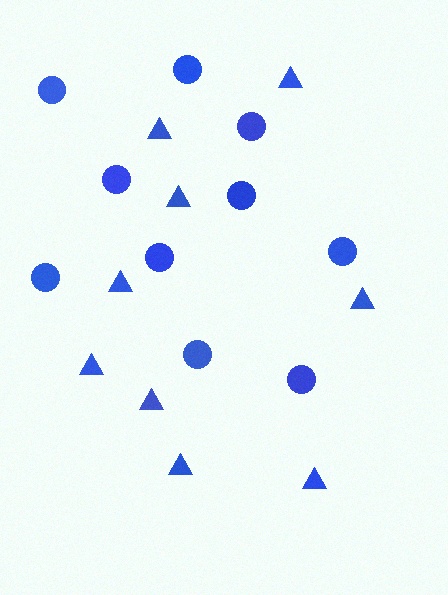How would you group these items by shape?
There are 2 groups: one group of triangles (9) and one group of circles (10).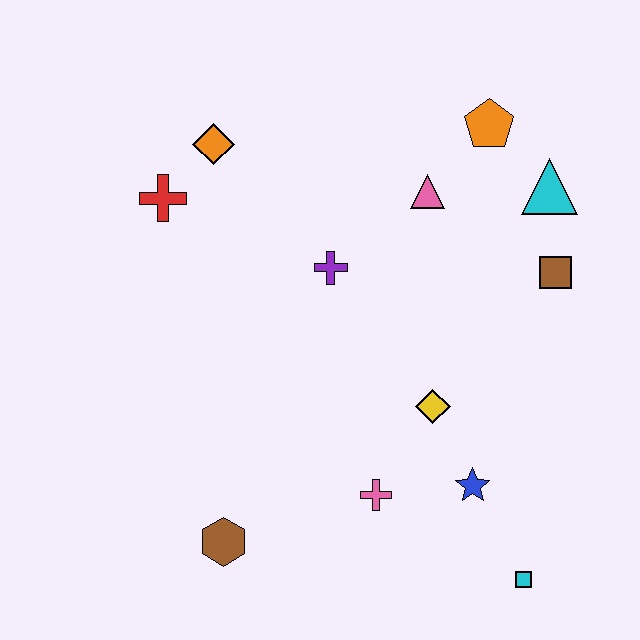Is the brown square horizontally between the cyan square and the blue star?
No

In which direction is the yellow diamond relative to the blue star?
The yellow diamond is above the blue star.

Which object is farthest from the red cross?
The cyan square is farthest from the red cross.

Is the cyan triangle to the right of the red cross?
Yes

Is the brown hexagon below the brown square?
Yes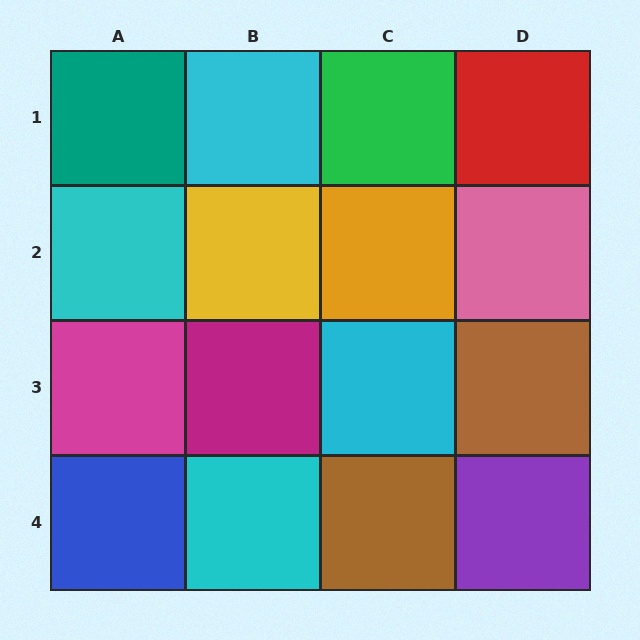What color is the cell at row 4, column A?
Blue.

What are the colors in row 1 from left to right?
Teal, cyan, green, red.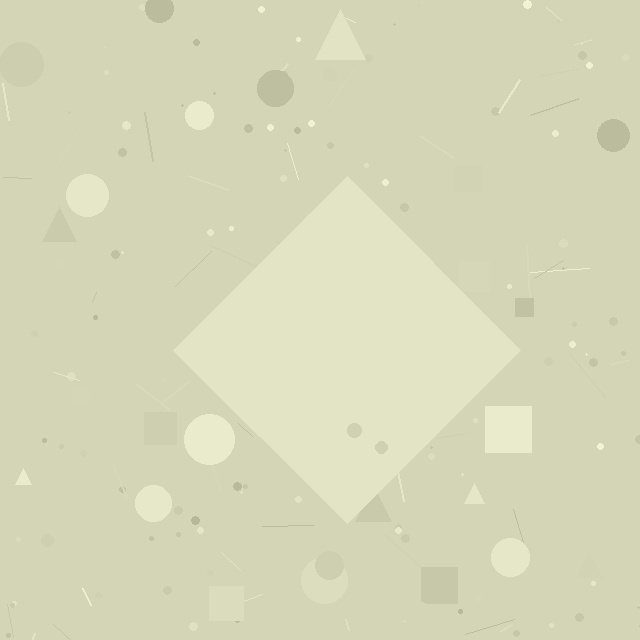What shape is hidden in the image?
A diamond is hidden in the image.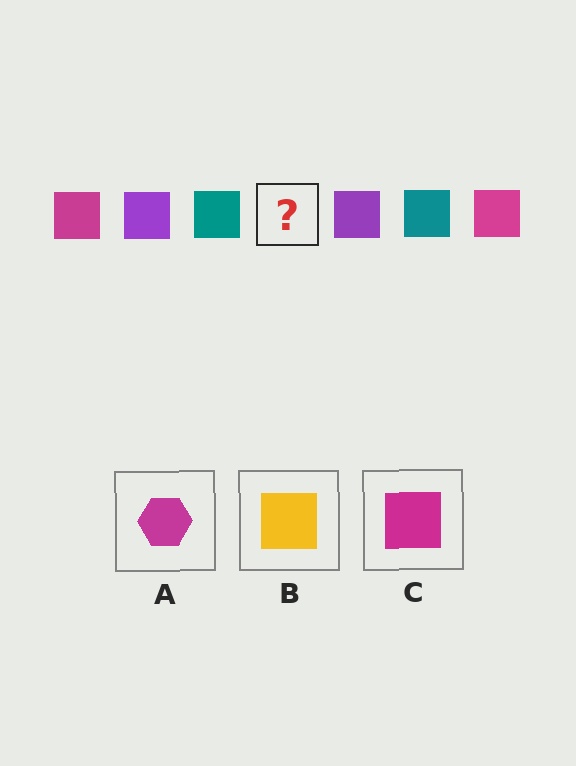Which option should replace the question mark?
Option C.